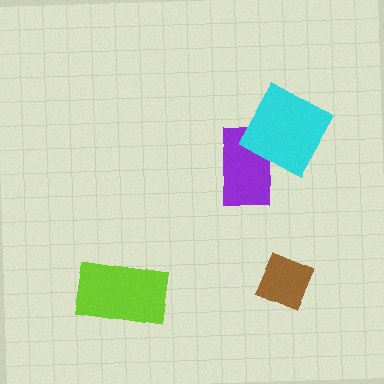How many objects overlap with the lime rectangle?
0 objects overlap with the lime rectangle.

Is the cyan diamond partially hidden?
No, no other shape covers it.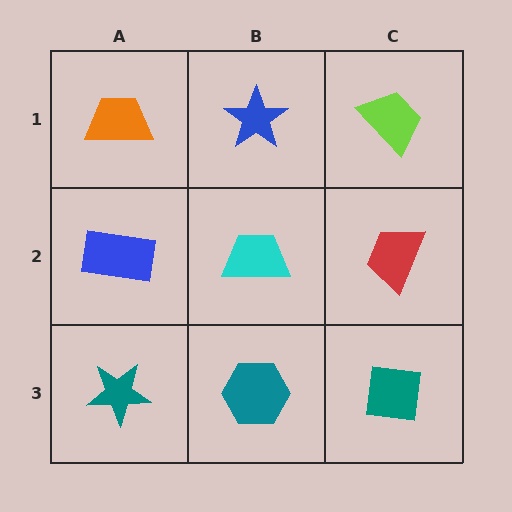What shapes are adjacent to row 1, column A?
A blue rectangle (row 2, column A), a blue star (row 1, column B).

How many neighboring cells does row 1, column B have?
3.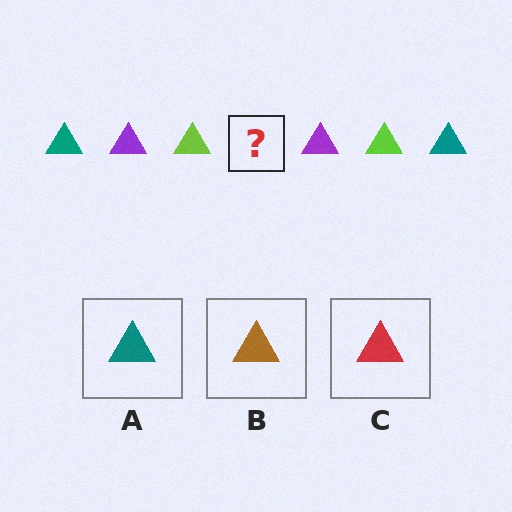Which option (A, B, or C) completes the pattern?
A.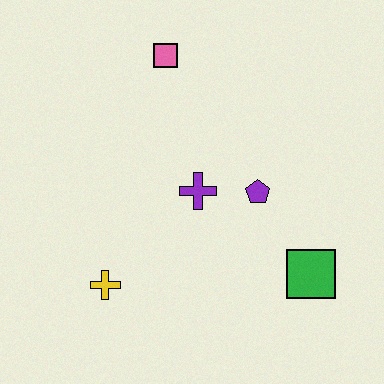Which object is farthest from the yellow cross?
The pink square is farthest from the yellow cross.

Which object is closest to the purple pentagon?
The purple cross is closest to the purple pentagon.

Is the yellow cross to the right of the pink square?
No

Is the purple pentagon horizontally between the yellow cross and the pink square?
No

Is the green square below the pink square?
Yes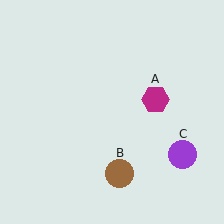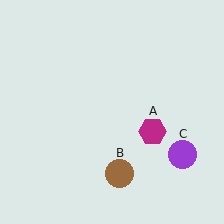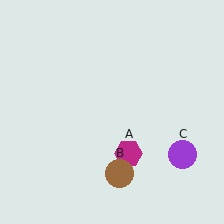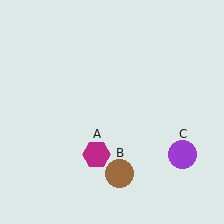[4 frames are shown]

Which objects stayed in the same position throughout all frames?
Brown circle (object B) and purple circle (object C) remained stationary.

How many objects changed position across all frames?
1 object changed position: magenta hexagon (object A).